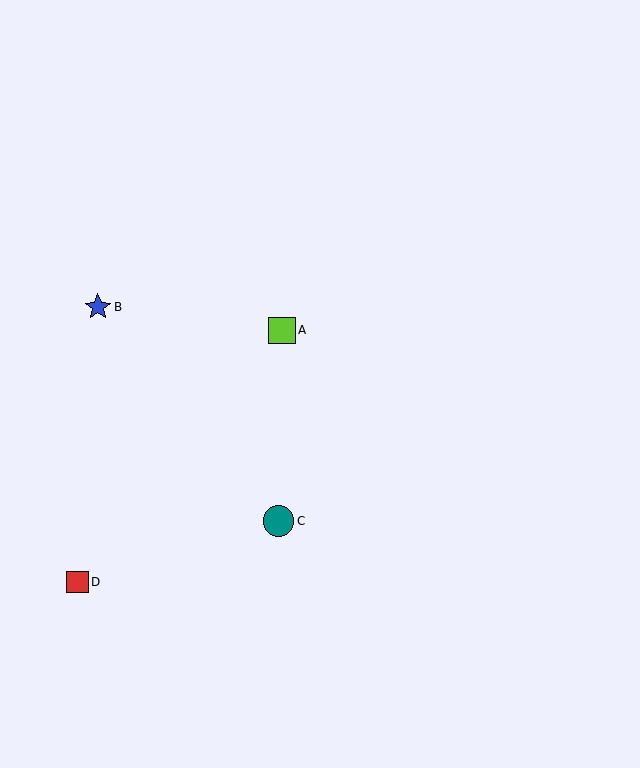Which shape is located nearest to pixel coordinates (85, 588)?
The red square (labeled D) at (78, 582) is nearest to that location.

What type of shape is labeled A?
Shape A is a lime square.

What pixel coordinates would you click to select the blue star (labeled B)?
Click at (98, 307) to select the blue star B.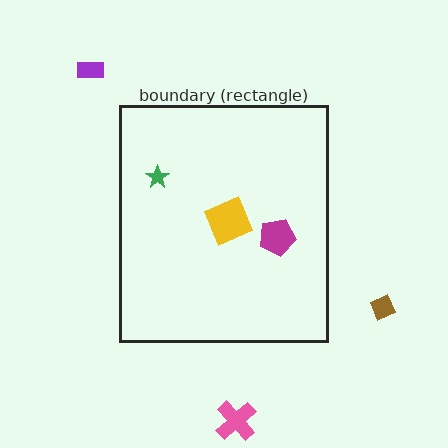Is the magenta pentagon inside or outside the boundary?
Inside.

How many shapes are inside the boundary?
3 inside, 3 outside.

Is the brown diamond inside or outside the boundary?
Outside.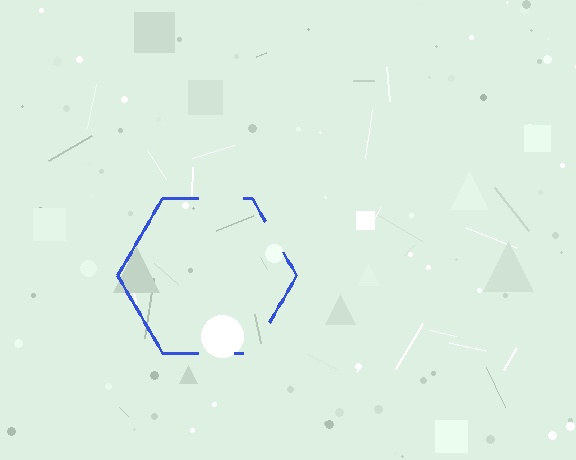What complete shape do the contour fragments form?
The contour fragments form a hexagon.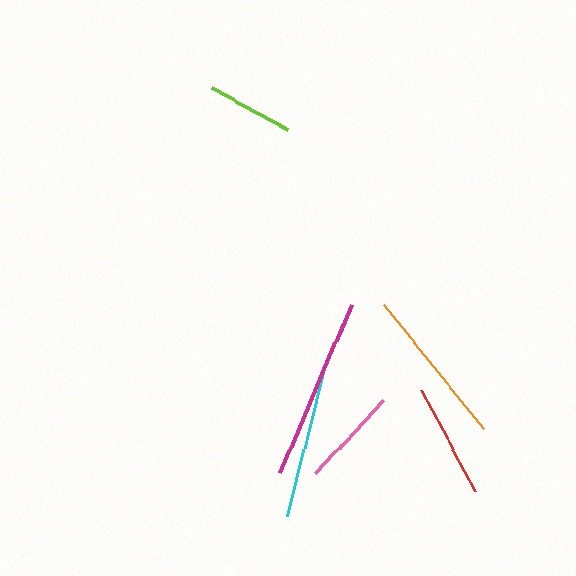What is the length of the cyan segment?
The cyan segment is approximately 156 pixels long.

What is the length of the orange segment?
The orange segment is approximately 159 pixels long.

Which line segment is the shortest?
The lime line is the shortest at approximately 87 pixels.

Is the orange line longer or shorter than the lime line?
The orange line is longer than the lime line.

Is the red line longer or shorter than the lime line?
The red line is longer than the lime line.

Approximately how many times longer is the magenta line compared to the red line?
The magenta line is approximately 1.6 times the length of the red line.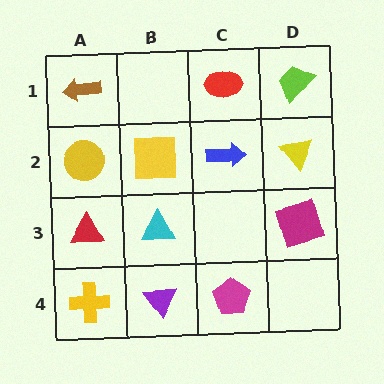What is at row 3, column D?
A magenta square.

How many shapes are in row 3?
3 shapes.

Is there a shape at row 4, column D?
No, that cell is empty.